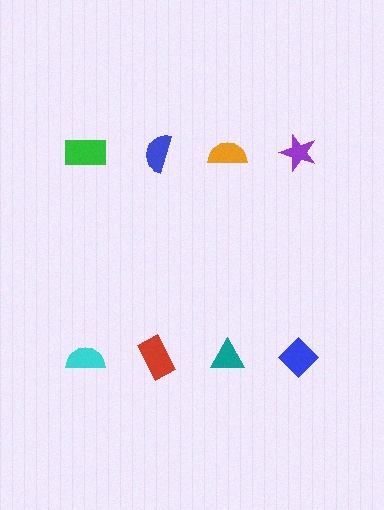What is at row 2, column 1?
A cyan semicircle.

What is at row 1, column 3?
An orange semicircle.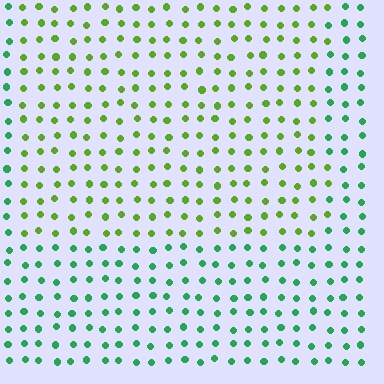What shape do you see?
I see a rectangle.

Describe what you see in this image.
The image is filled with small green elements in a uniform arrangement. A rectangle-shaped region is visible where the elements are tinted to a slightly different hue, forming a subtle color boundary.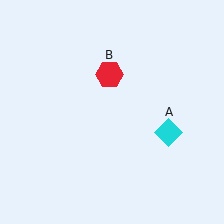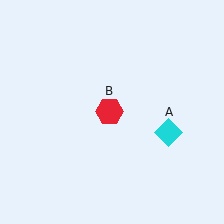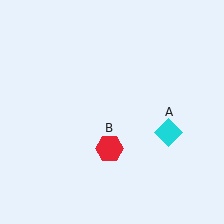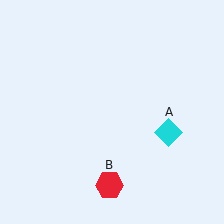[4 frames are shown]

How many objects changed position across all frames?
1 object changed position: red hexagon (object B).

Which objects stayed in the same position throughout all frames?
Cyan diamond (object A) remained stationary.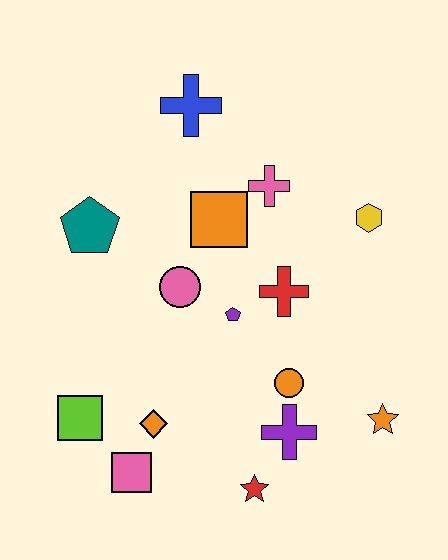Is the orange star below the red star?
No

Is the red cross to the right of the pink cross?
Yes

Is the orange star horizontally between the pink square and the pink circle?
No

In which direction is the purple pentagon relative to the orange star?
The purple pentagon is to the left of the orange star.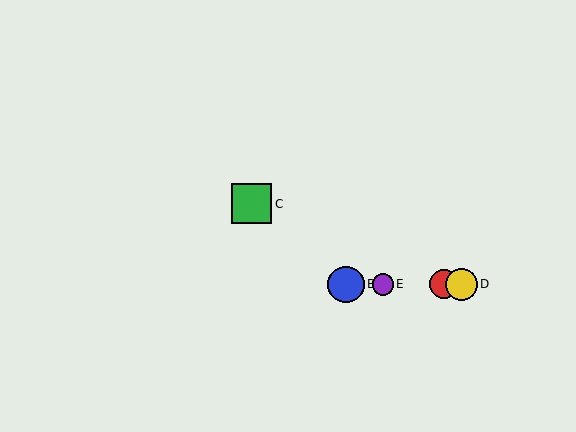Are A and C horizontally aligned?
No, A is at y≈284 and C is at y≈204.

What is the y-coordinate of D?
Object D is at y≈284.